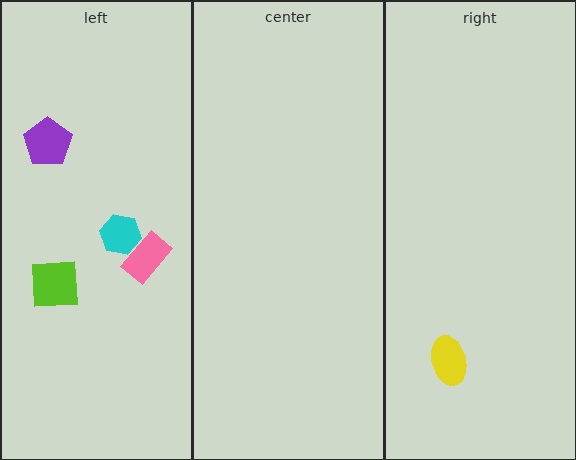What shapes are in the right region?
The yellow ellipse.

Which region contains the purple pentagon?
The left region.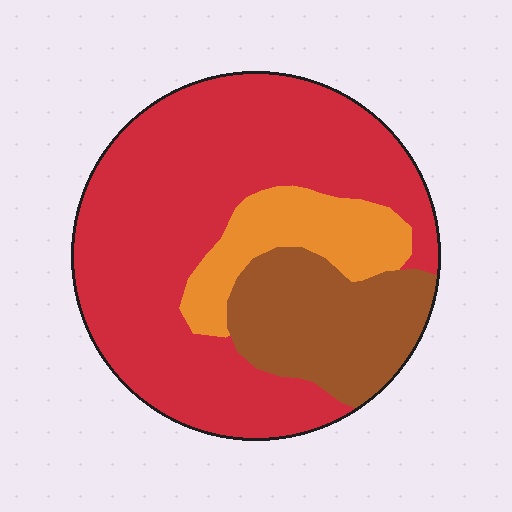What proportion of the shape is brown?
Brown takes up about one fifth (1/5) of the shape.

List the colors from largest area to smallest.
From largest to smallest: red, brown, orange.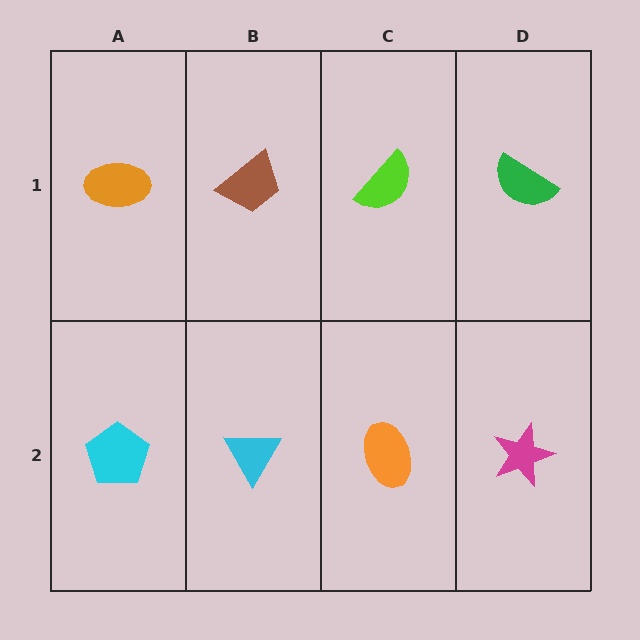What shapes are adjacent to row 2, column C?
A lime semicircle (row 1, column C), a cyan triangle (row 2, column B), a magenta star (row 2, column D).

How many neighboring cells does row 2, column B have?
3.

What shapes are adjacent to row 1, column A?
A cyan pentagon (row 2, column A), a brown trapezoid (row 1, column B).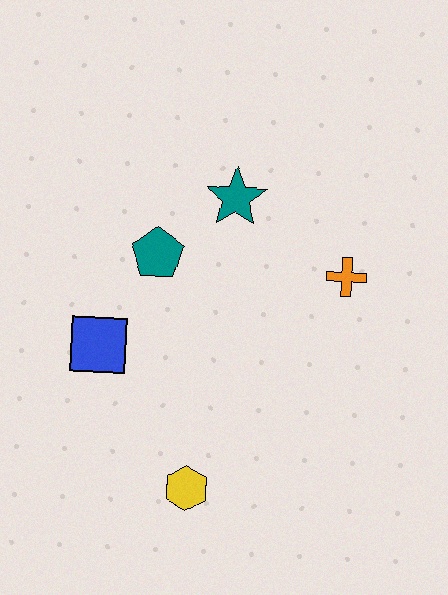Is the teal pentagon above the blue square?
Yes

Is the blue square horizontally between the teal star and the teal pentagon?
No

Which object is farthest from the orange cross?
The yellow hexagon is farthest from the orange cross.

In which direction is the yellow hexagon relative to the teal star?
The yellow hexagon is below the teal star.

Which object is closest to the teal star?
The teal pentagon is closest to the teal star.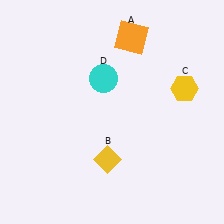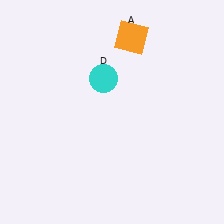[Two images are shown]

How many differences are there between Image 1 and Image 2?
There are 2 differences between the two images.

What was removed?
The yellow diamond (B), the yellow hexagon (C) were removed in Image 2.